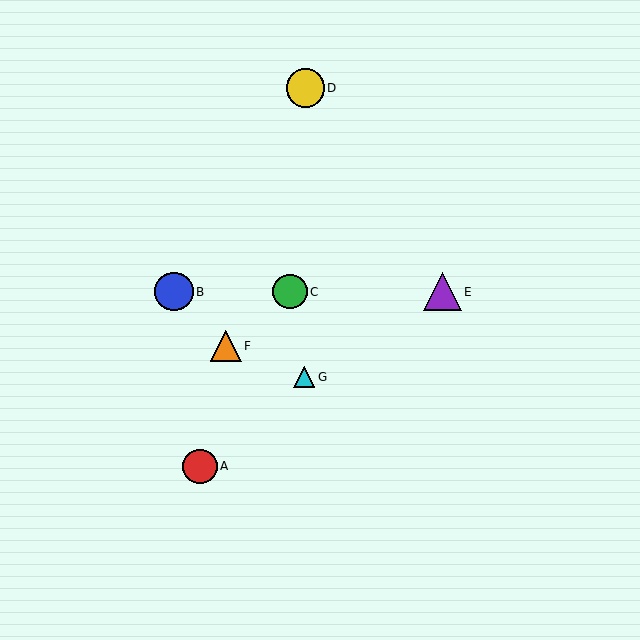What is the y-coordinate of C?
Object C is at y≈292.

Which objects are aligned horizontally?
Objects B, C, E are aligned horizontally.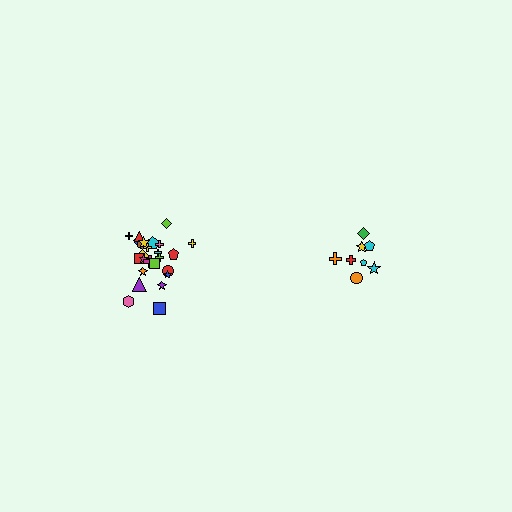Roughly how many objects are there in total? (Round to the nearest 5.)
Roughly 35 objects in total.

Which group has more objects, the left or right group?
The left group.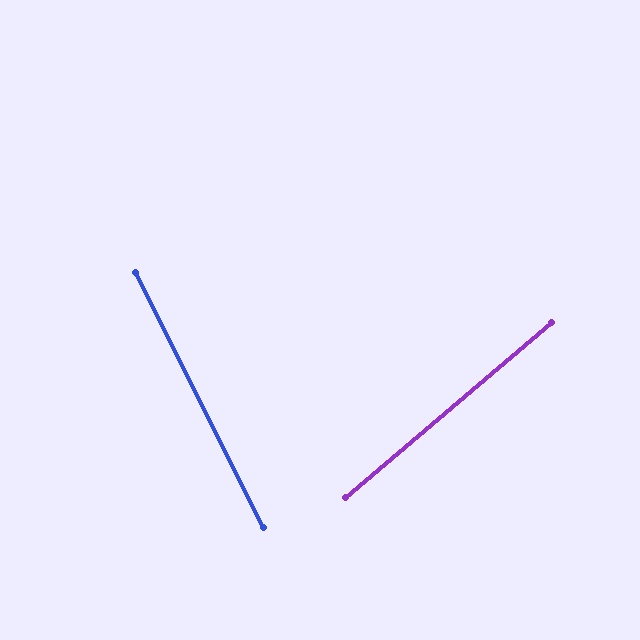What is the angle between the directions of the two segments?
Approximately 76 degrees.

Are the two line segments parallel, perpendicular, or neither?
Neither parallel nor perpendicular — they differ by about 76°.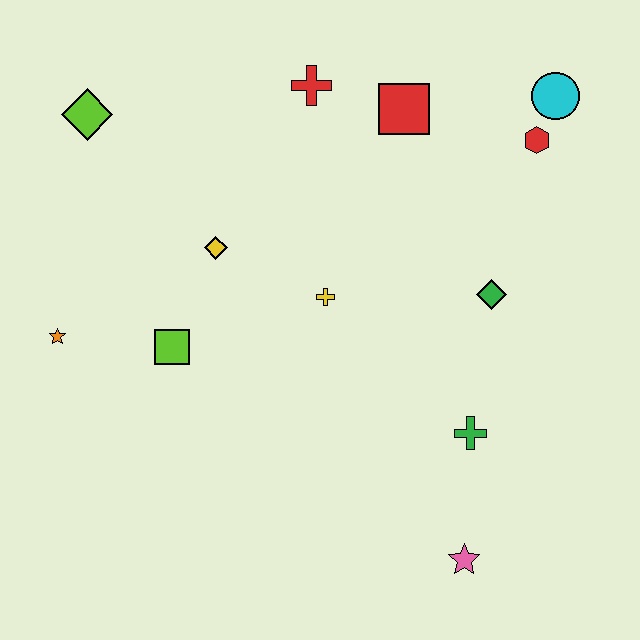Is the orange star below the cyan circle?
Yes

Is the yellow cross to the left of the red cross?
No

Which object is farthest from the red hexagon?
The orange star is farthest from the red hexagon.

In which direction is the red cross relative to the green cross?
The red cross is above the green cross.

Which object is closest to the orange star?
The lime square is closest to the orange star.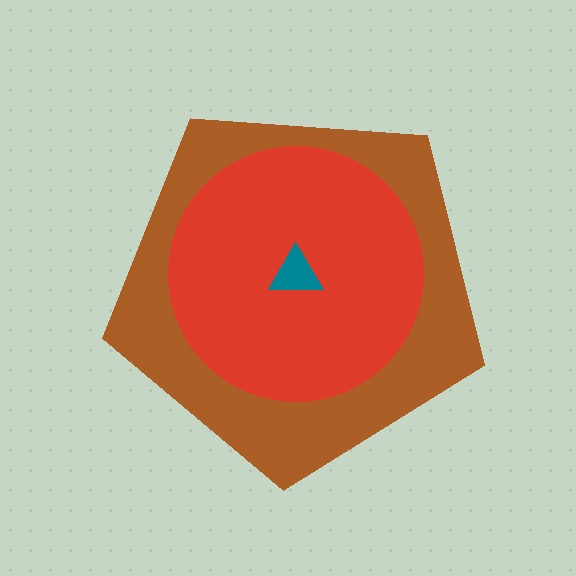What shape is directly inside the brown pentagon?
The red circle.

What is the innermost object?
The teal triangle.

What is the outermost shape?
The brown pentagon.